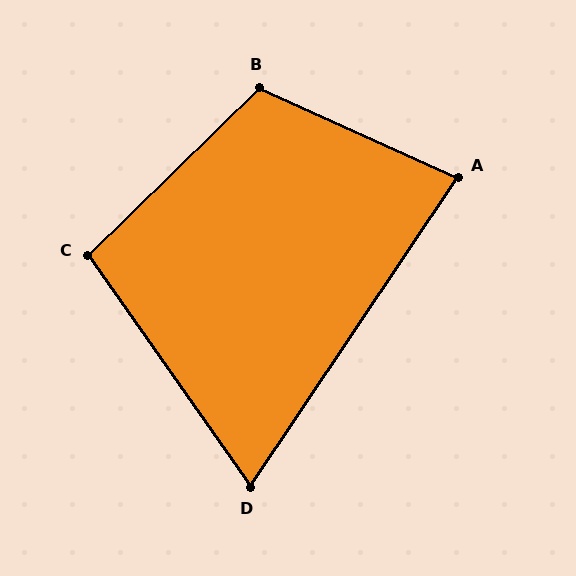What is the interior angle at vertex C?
Approximately 99 degrees (obtuse).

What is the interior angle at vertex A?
Approximately 81 degrees (acute).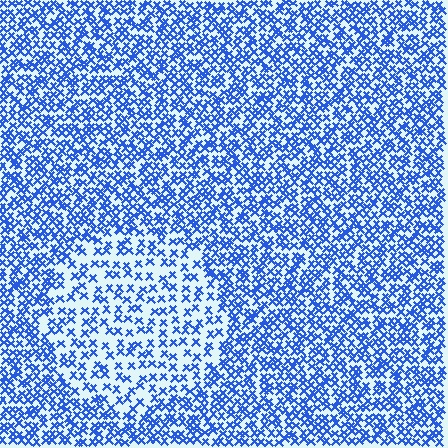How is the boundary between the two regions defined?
The boundary is defined by a change in element density (approximately 1.9x ratio). All elements are the same color, size, and shape.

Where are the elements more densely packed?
The elements are more densely packed outside the circle boundary.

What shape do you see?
I see a circle.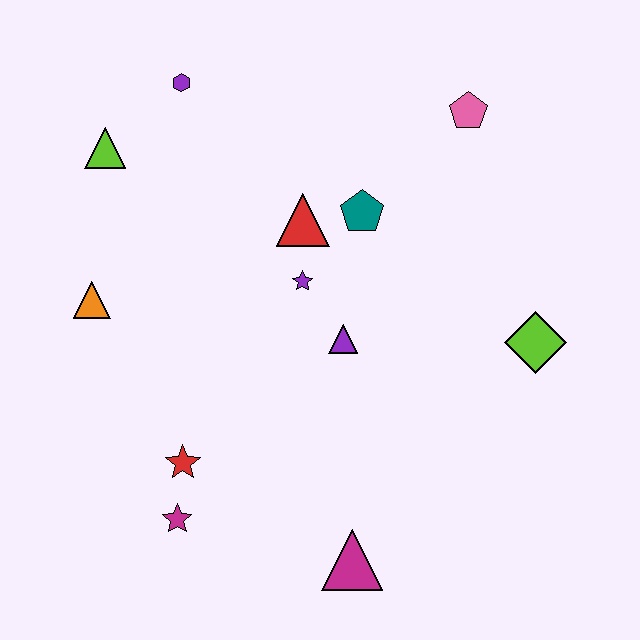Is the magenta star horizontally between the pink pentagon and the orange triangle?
Yes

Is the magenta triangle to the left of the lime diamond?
Yes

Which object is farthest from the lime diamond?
The lime triangle is farthest from the lime diamond.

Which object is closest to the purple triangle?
The purple star is closest to the purple triangle.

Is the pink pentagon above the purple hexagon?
No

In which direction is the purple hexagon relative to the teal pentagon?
The purple hexagon is to the left of the teal pentagon.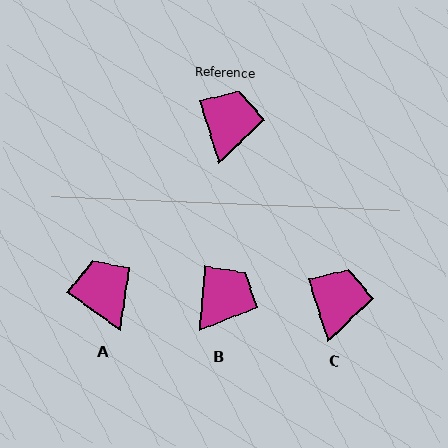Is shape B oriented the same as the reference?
No, it is off by about 22 degrees.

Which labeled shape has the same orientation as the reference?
C.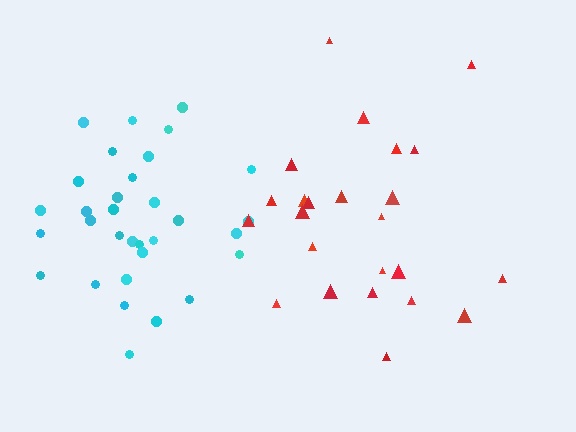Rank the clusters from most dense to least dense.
cyan, red.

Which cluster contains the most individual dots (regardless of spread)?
Cyan (33).